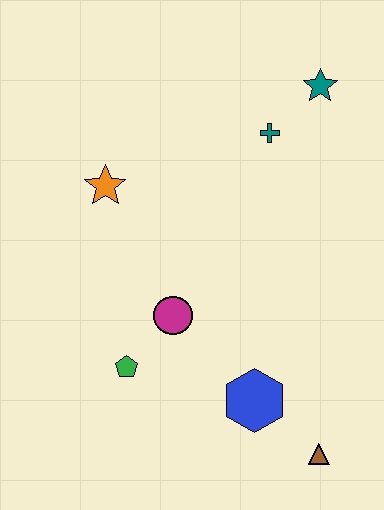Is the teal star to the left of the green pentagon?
No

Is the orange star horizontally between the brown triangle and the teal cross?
No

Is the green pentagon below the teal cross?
Yes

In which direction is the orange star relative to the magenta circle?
The orange star is above the magenta circle.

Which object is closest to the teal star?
The teal cross is closest to the teal star.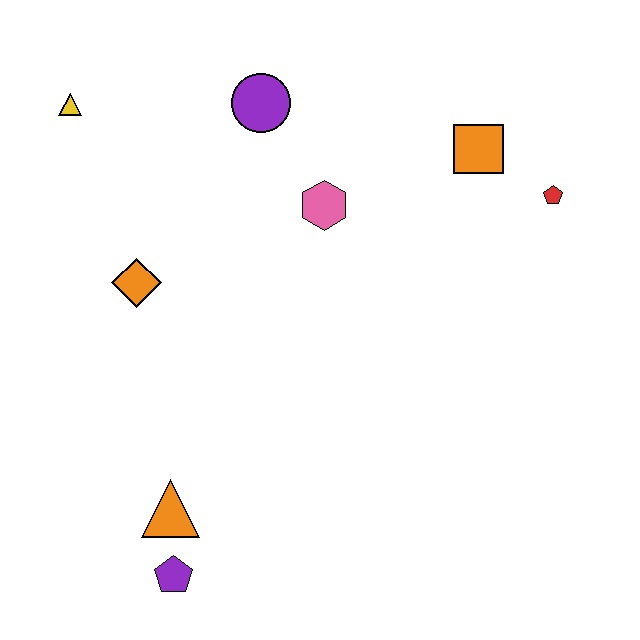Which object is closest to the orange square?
The red pentagon is closest to the orange square.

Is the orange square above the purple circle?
No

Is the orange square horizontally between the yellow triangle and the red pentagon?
Yes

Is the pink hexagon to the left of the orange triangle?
No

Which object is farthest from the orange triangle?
The red pentagon is farthest from the orange triangle.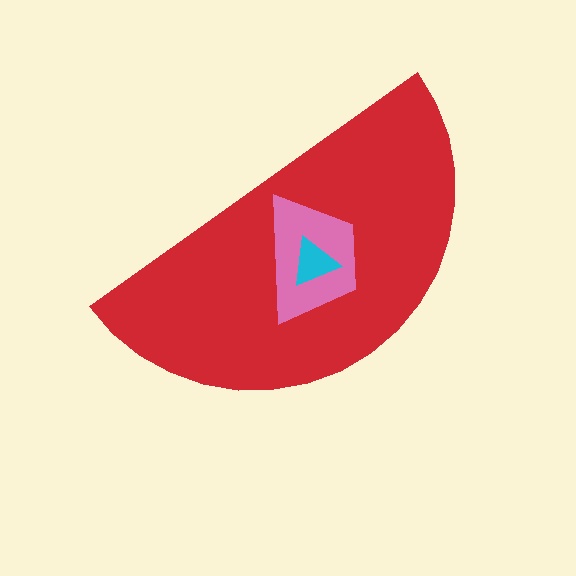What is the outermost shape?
The red semicircle.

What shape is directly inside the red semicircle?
The pink trapezoid.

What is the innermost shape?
The cyan triangle.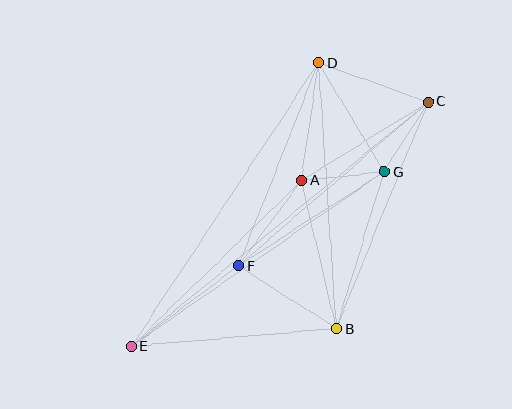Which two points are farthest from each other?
Points C and E are farthest from each other.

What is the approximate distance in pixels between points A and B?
The distance between A and B is approximately 152 pixels.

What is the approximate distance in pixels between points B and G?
The distance between B and G is approximately 164 pixels.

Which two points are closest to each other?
Points C and G are closest to each other.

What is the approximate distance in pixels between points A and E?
The distance between A and E is approximately 238 pixels.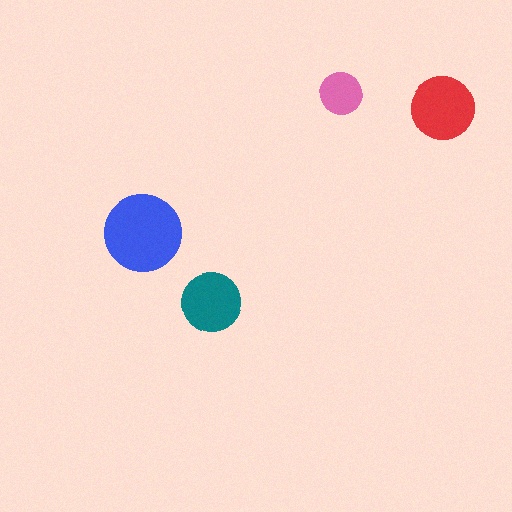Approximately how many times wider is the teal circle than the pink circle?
About 1.5 times wider.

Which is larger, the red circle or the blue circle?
The blue one.